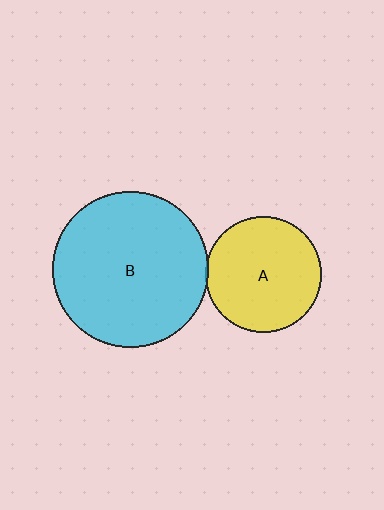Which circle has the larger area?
Circle B (cyan).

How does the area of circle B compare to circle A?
Approximately 1.8 times.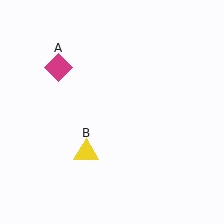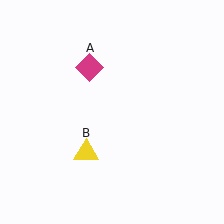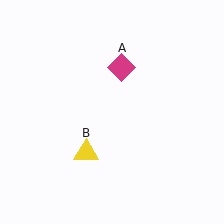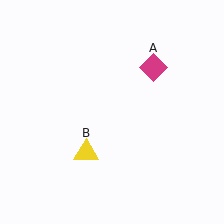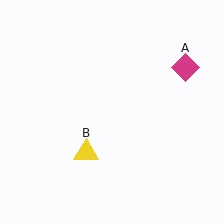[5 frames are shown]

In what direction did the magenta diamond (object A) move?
The magenta diamond (object A) moved right.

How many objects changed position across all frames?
1 object changed position: magenta diamond (object A).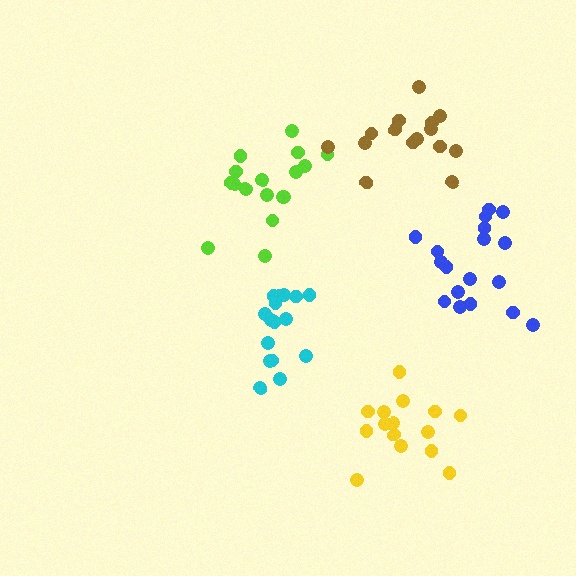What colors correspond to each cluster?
The clusters are colored: blue, cyan, yellow, lime, brown.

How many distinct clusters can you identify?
There are 5 distinct clusters.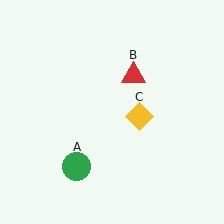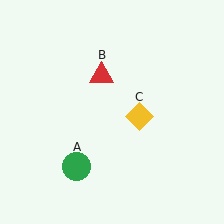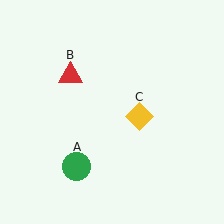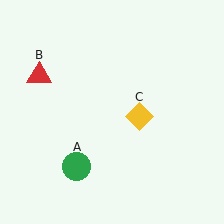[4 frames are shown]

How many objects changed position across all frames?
1 object changed position: red triangle (object B).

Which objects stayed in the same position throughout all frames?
Green circle (object A) and yellow diamond (object C) remained stationary.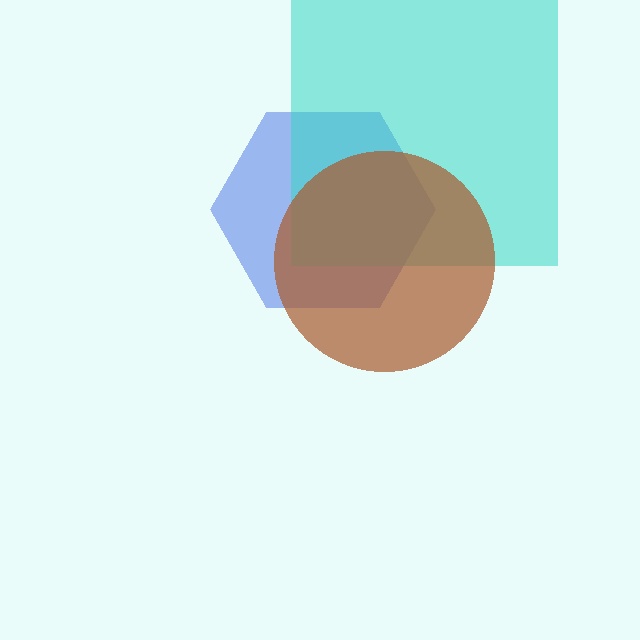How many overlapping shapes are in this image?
There are 3 overlapping shapes in the image.